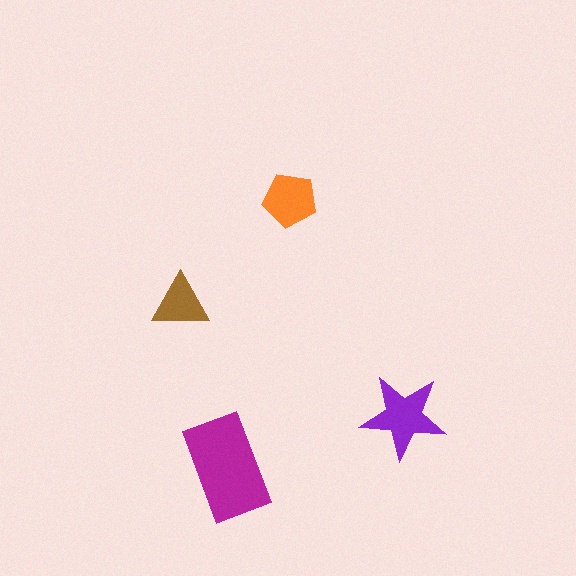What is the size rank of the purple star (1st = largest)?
2nd.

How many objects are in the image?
There are 4 objects in the image.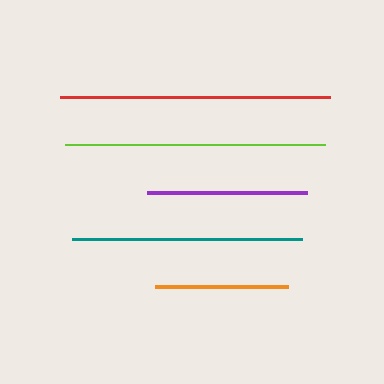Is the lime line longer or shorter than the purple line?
The lime line is longer than the purple line.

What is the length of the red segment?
The red segment is approximately 270 pixels long.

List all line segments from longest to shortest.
From longest to shortest: red, lime, teal, purple, orange.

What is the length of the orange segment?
The orange segment is approximately 133 pixels long.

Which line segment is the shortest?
The orange line is the shortest at approximately 133 pixels.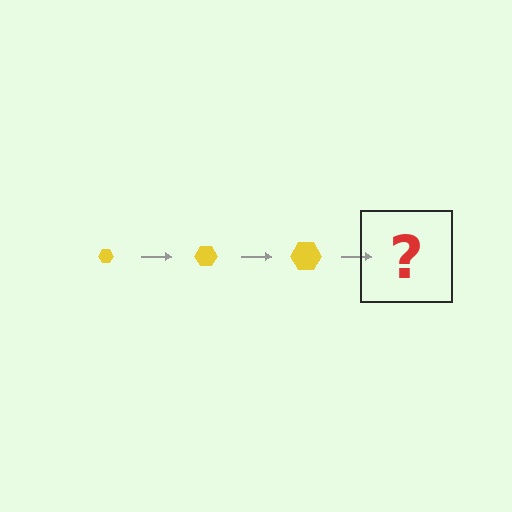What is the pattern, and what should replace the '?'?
The pattern is that the hexagon gets progressively larger each step. The '?' should be a yellow hexagon, larger than the previous one.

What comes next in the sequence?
The next element should be a yellow hexagon, larger than the previous one.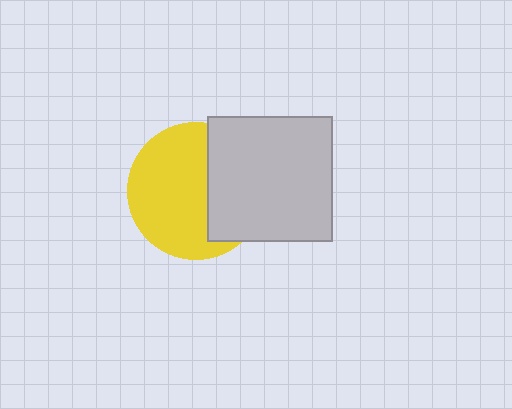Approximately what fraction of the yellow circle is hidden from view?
Roughly 37% of the yellow circle is hidden behind the light gray square.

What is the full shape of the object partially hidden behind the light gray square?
The partially hidden object is a yellow circle.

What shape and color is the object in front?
The object in front is a light gray square.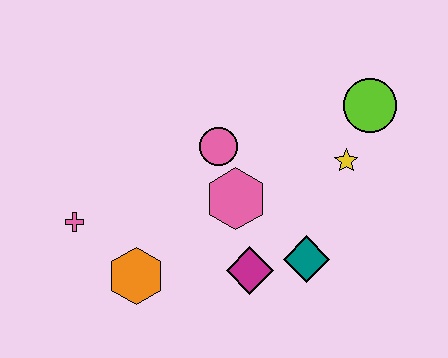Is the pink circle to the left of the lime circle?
Yes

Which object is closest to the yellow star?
The lime circle is closest to the yellow star.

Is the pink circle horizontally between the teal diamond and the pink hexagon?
No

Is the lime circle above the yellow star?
Yes